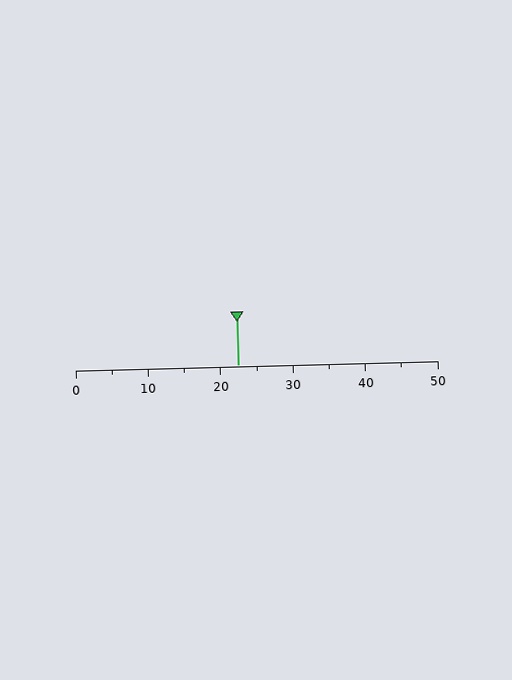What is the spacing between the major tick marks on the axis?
The major ticks are spaced 10 apart.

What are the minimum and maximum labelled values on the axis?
The axis runs from 0 to 50.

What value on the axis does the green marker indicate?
The marker indicates approximately 22.5.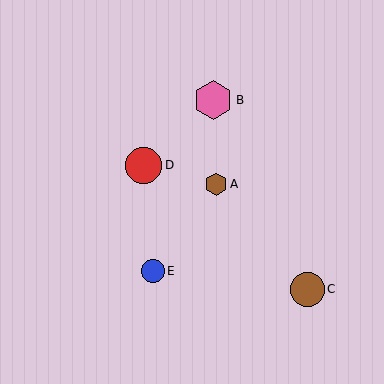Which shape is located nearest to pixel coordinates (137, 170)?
The red circle (labeled D) at (144, 165) is nearest to that location.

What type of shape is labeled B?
Shape B is a pink hexagon.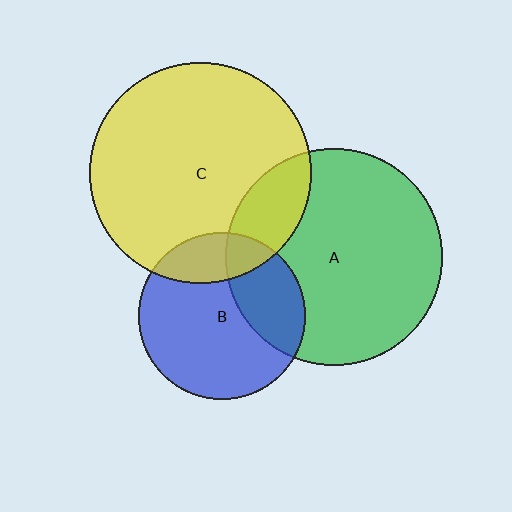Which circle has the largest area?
Circle C (yellow).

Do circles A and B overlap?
Yes.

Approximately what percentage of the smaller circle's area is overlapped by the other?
Approximately 30%.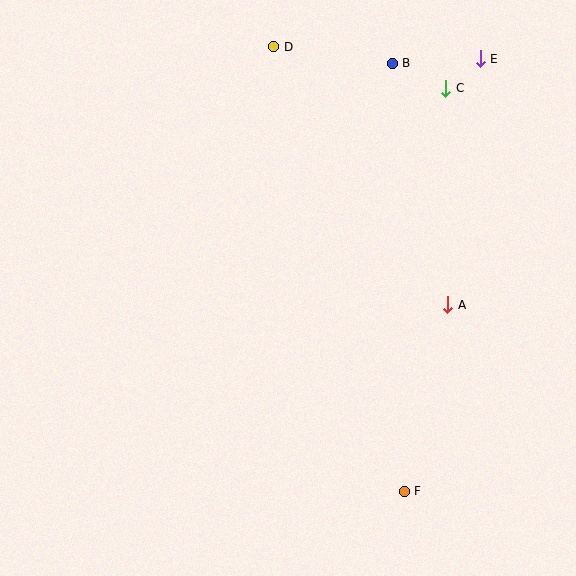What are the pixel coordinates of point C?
Point C is at (446, 88).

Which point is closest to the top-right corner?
Point E is closest to the top-right corner.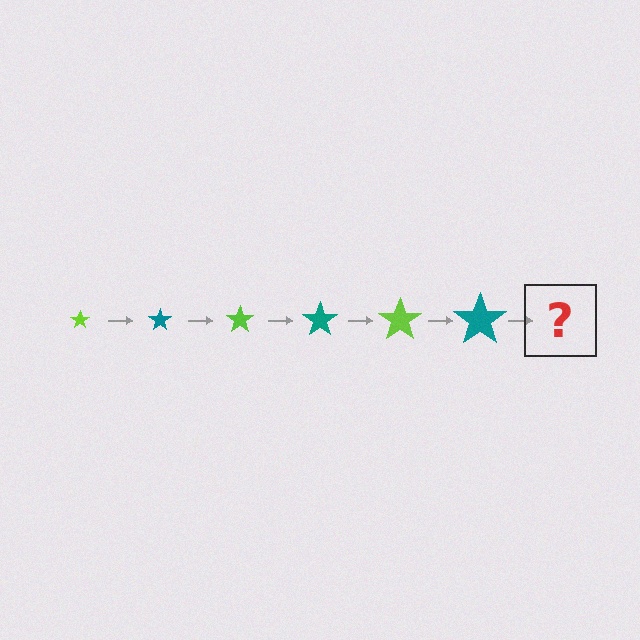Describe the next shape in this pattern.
It should be a lime star, larger than the previous one.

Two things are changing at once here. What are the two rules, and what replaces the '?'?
The two rules are that the star grows larger each step and the color cycles through lime and teal. The '?' should be a lime star, larger than the previous one.